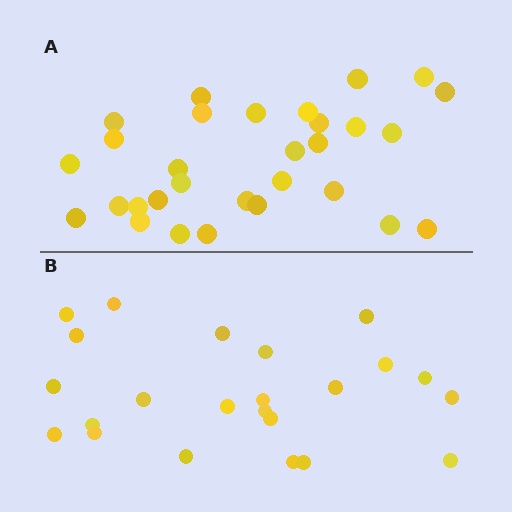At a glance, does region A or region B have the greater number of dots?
Region A (the top region) has more dots.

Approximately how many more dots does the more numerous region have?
Region A has roughly 8 or so more dots than region B.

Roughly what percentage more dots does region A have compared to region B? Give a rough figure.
About 30% more.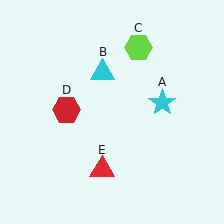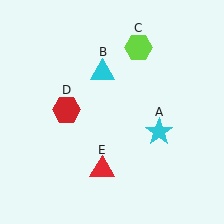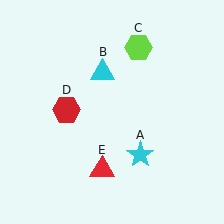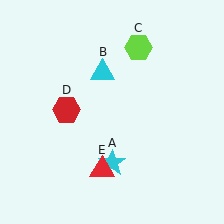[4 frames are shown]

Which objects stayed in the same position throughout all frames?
Cyan triangle (object B) and lime hexagon (object C) and red hexagon (object D) and red triangle (object E) remained stationary.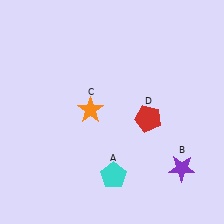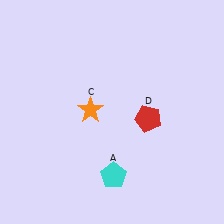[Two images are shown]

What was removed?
The purple star (B) was removed in Image 2.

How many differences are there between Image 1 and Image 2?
There is 1 difference between the two images.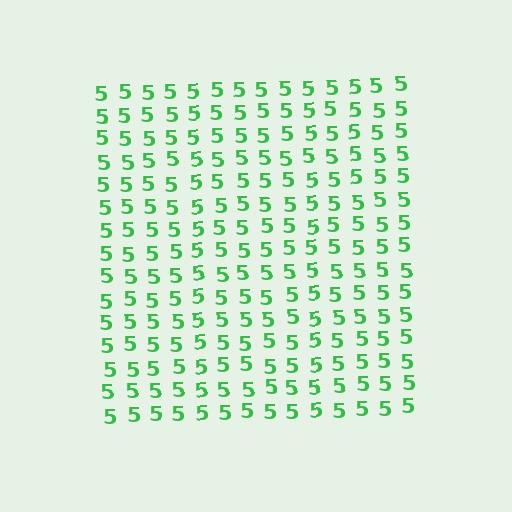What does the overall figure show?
The overall figure shows a square.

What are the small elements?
The small elements are digit 5's.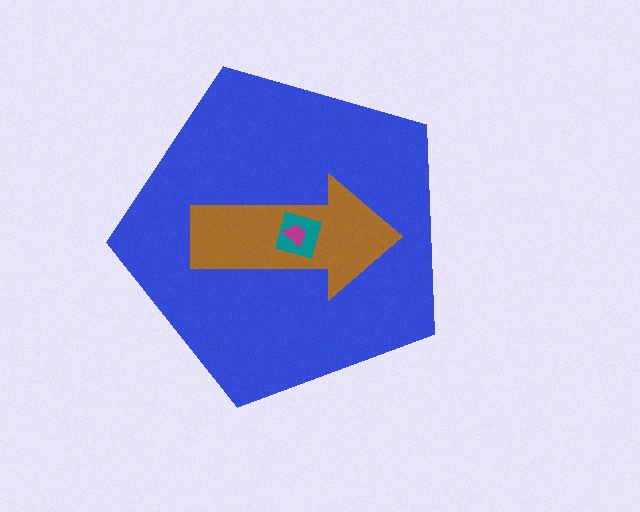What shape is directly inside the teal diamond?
The magenta trapezoid.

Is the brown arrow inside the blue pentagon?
Yes.